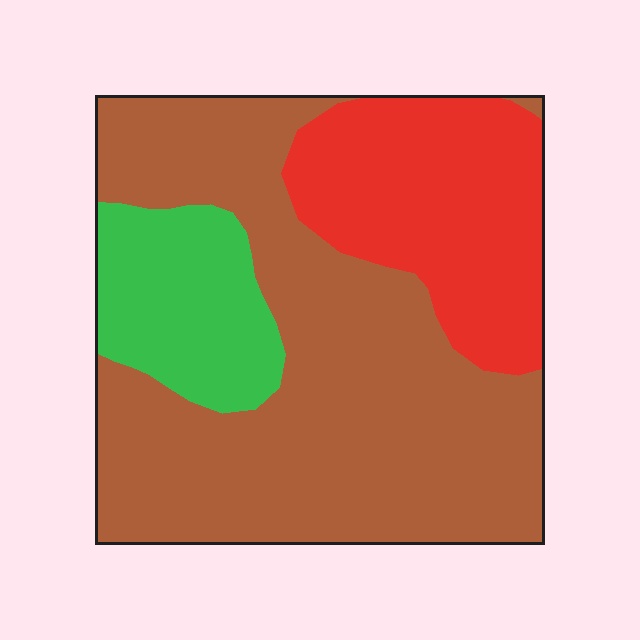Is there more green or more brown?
Brown.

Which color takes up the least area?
Green, at roughly 15%.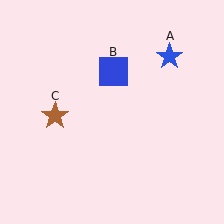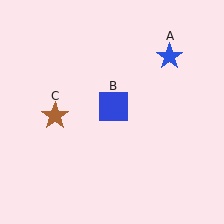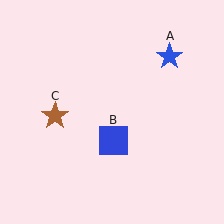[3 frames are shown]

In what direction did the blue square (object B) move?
The blue square (object B) moved down.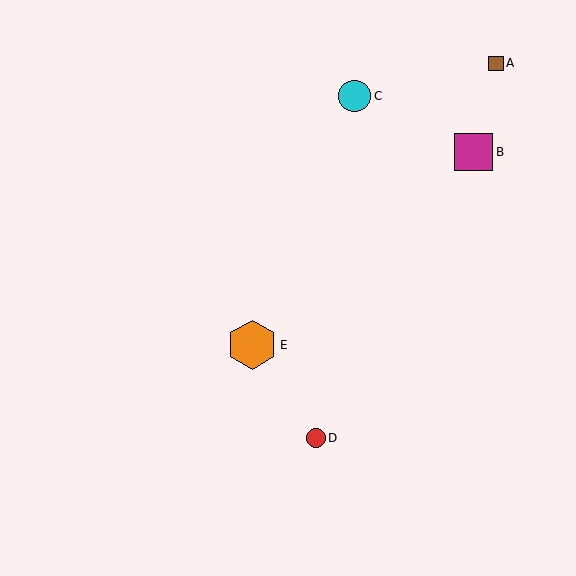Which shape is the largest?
The orange hexagon (labeled E) is the largest.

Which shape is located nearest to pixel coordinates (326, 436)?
The red circle (labeled D) at (316, 438) is nearest to that location.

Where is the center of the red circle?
The center of the red circle is at (316, 438).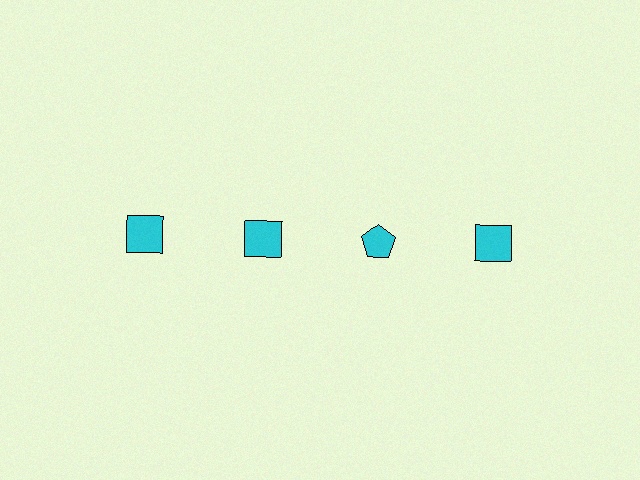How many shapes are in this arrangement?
There are 4 shapes arranged in a grid pattern.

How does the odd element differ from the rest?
It has a different shape: pentagon instead of square.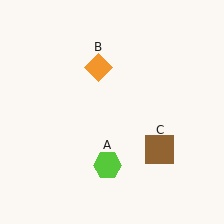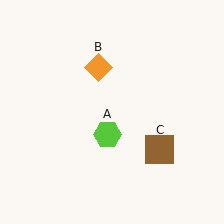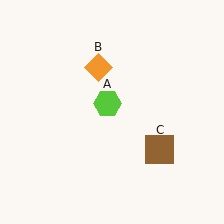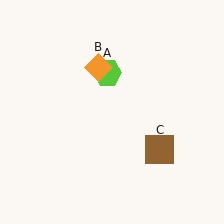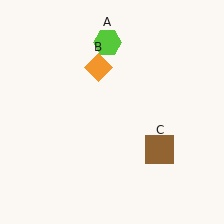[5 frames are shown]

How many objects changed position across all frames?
1 object changed position: lime hexagon (object A).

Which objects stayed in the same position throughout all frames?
Orange diamond (object B) and brown square (object C) remained stationary.